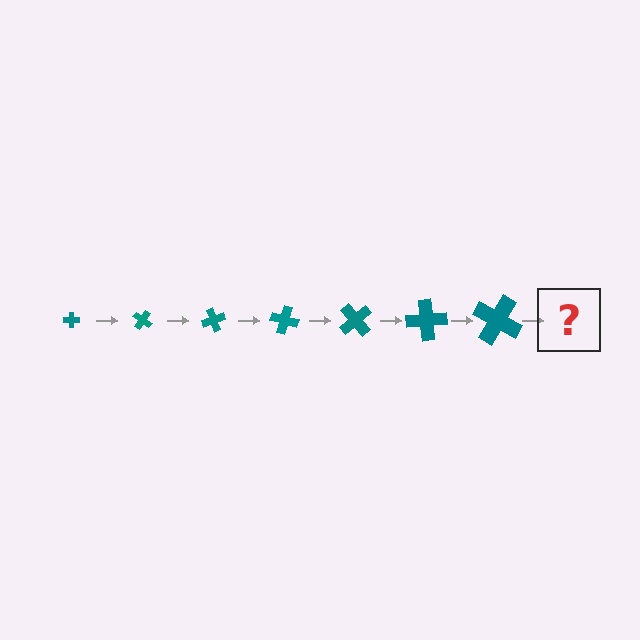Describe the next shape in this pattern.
It should be a cross, larger than the previous one and rotated 245 degrees from the start.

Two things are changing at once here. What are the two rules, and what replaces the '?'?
The two rules are that the cross grows larger each step and it rotates 35 degrees each step. The '?' should be a cross, larger than the previous one and rotated 245 degrees from the start.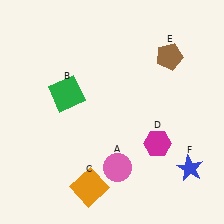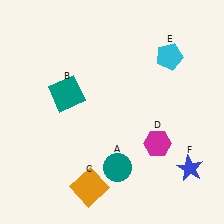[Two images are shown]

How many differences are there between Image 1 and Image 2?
There are 3 differences between the two images.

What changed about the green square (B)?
In Image 1, B is green. In Image 2, it changed to teal.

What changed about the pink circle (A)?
In Image 1, A is pink. In Image 2, it changed to teal.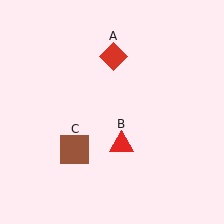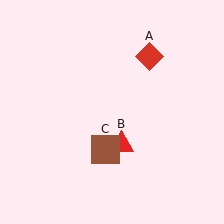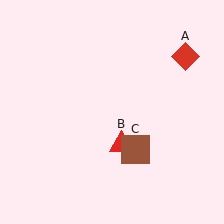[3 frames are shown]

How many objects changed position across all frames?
2 objects changed position: red diamond (object A), brown square (object C).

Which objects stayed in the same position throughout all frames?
Red triangle (object B) remained stationary.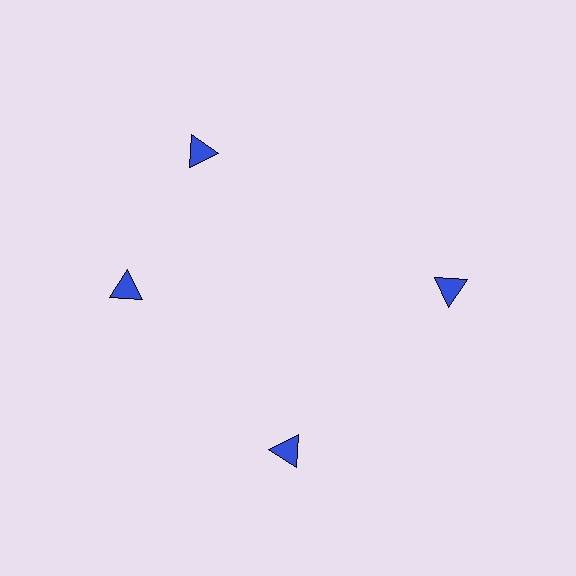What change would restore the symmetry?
The symmetry would be restored by rotating it back into even spacing with its neighbors so that all 4 triangles sit at equal angles and equal distance from the center.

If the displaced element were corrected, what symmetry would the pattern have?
It would have 4-fold rotational symmetry — the pattern would map onto itself every 90 degrees.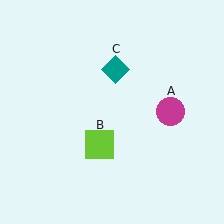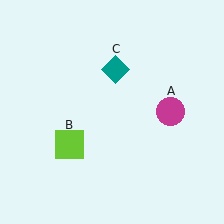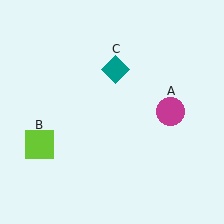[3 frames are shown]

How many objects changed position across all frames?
1 object changed position: lime square (object B).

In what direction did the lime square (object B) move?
The lime square (object B) moved left.